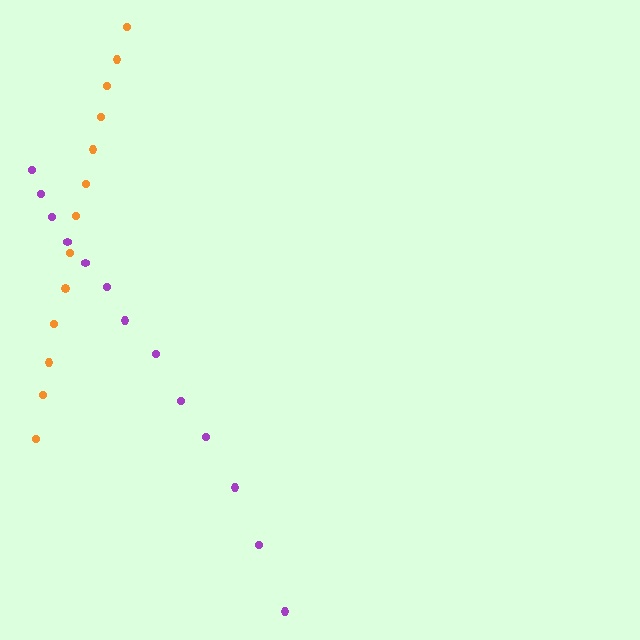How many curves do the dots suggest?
There are 2 distinct paths.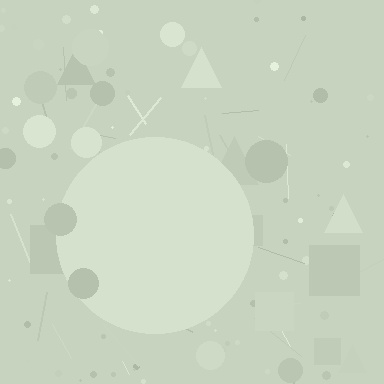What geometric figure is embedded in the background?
A circle is embedded in the background.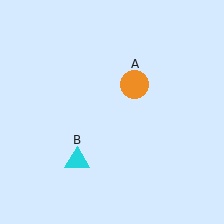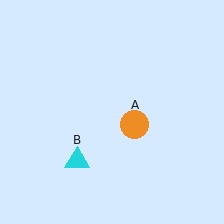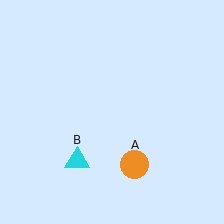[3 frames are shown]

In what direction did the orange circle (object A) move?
The orange circle (object A) moved down.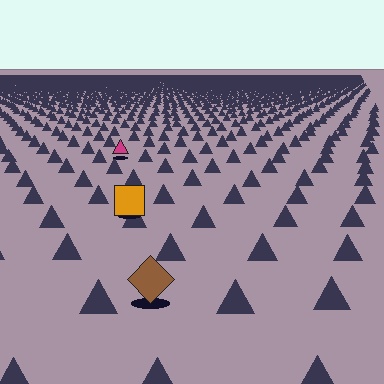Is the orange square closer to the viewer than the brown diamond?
No. The brown diamond is closer — you can tell from the texture gradient: the ground texture is coarser near it.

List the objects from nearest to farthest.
From nearest to farthest: the brown diamond, the orange square, the magenta triangle.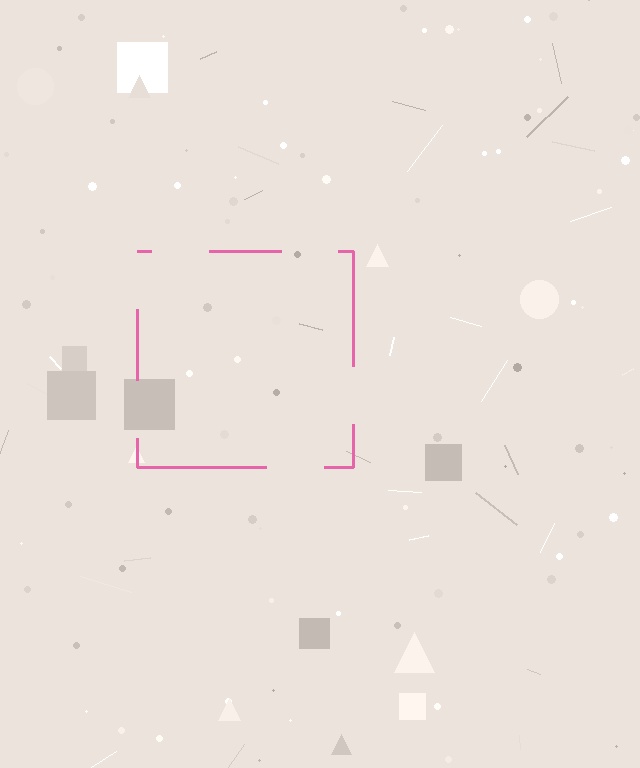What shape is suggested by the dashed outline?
The dashed outline suggests a square.